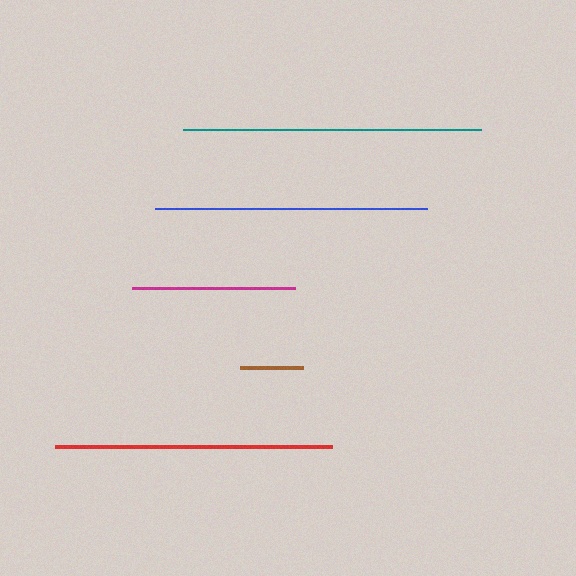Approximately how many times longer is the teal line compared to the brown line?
The teal line is approximately 4.7 times the length of the brown line.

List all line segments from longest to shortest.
From longest to shortest: teal, red, blue, magenta, brown.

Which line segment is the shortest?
The brown line is the shortest at approximately 63 pixels.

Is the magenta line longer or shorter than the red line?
The red line is longer than the magenta line.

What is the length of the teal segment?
The teal segment is approximately 298 pixels long.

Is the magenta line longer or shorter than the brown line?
The magenta line is longer than the brown line.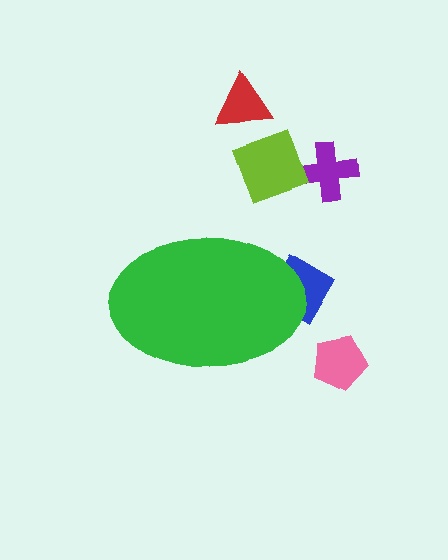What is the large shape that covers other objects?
A green ellipse.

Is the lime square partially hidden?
No, the lime square is fully visible.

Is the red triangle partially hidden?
No, the red triangle is fully visible.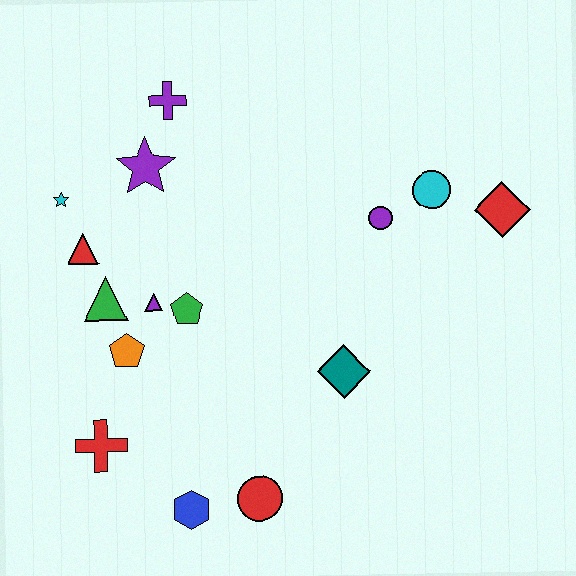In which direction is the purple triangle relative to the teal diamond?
The purple triangle is to the left of the teal diamond.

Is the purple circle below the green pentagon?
No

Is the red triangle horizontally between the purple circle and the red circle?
No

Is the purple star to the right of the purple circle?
No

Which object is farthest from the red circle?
The purple cross is farthest from the red circle.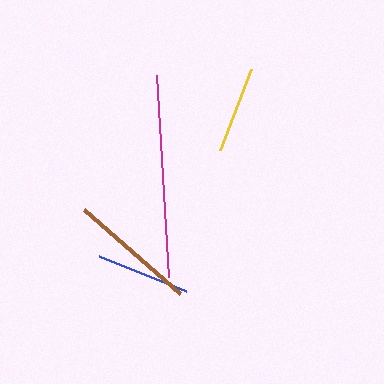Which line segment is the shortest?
The yellow line is the shortest at approximately 86 pixels.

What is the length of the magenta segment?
The magenta segment is approximately 203 pixels long.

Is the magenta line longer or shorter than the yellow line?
The magenta line is longer than the yellow line.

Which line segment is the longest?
The magenta line is the longest at approximately 203 pixels.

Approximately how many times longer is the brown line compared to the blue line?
The brown line is approximately 1.4 times the length of the blue line.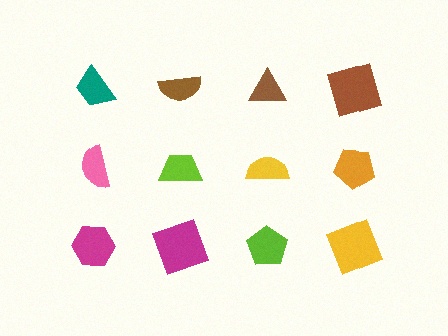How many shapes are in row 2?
4 shapes.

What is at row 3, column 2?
A magenta square.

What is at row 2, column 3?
A yellow semicircle.